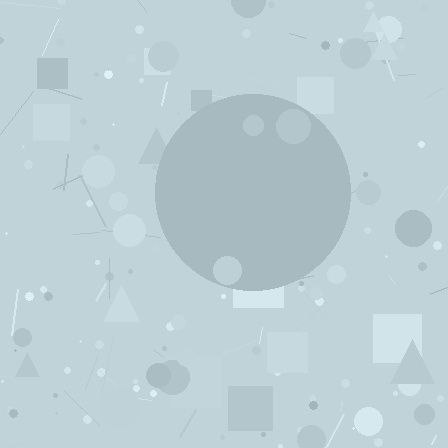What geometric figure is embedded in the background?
A circle is embedded in the background.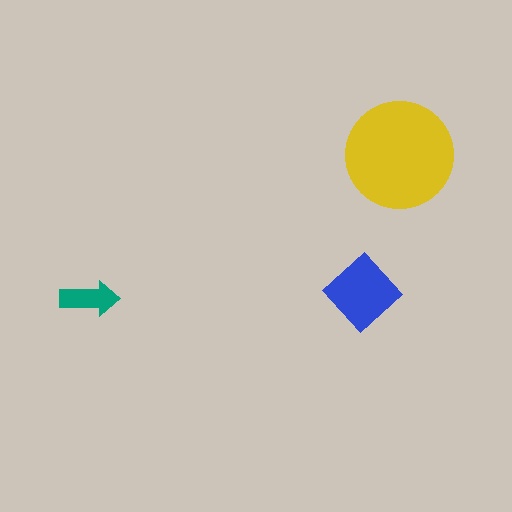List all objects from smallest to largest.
The teal arrow, the blue diamond, the yellow circle.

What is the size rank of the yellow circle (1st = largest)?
1st.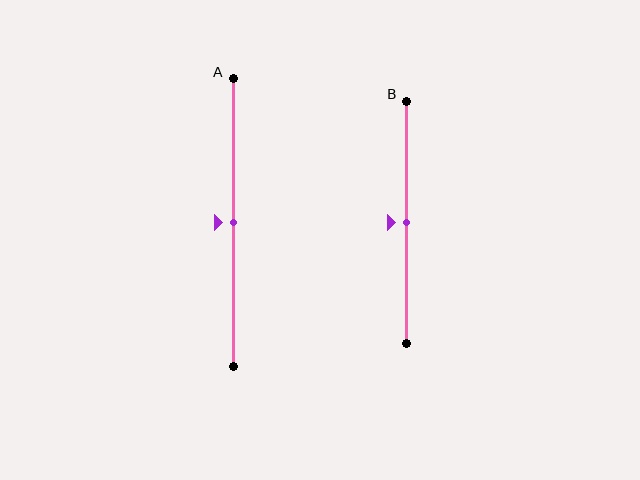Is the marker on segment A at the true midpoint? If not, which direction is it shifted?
Yes, the marker on segment A is at the true midpoint.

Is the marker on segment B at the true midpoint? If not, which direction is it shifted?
Yes, the marker on segment B is at the true midpoint.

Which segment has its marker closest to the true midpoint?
Segment A has its marker closest to the true midpoint.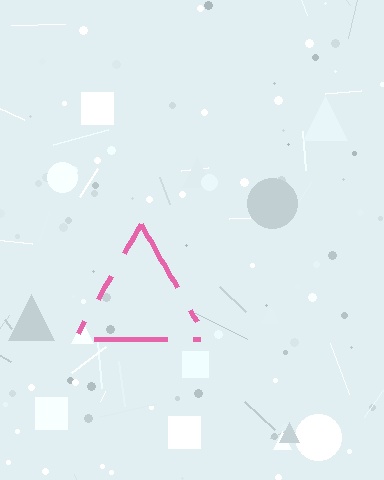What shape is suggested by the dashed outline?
The dashed outline suggests a triangle.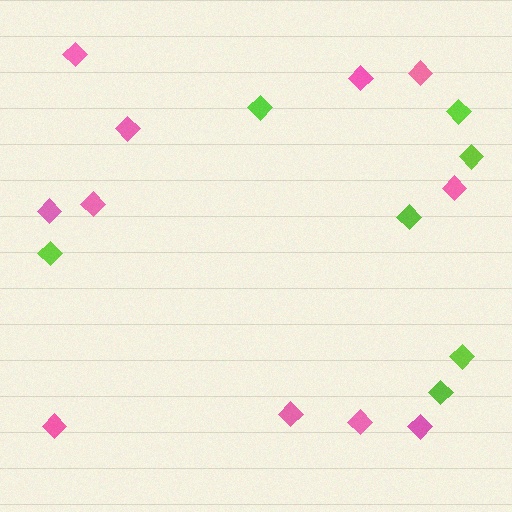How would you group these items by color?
There are 2 groups: one group of lime diamonds (7) and one group of pink diamonds (11).